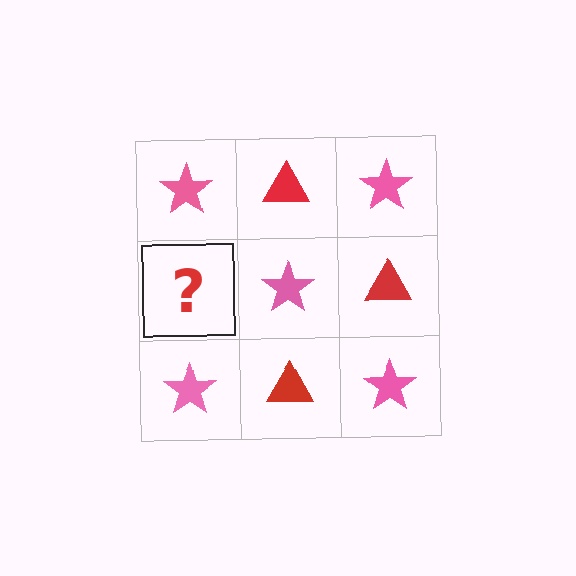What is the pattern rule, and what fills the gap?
The rule is that it alternates pink star and red triangle in a checkerboard pattern. The gap should be filled with a red triangle.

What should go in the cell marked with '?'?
The missing cell should contain a red triangle.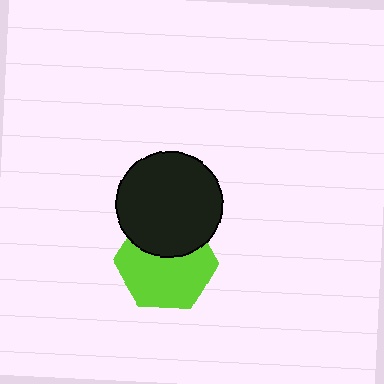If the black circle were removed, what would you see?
You would see the complete lime hexagon.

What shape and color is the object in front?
The object in front is a black circle.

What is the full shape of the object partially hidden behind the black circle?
The partially hidden object is a lime hexagon.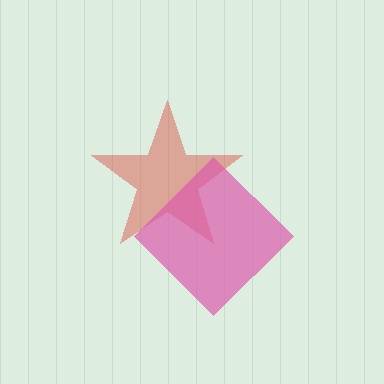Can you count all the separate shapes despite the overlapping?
Yes, there are 2 separate shapes.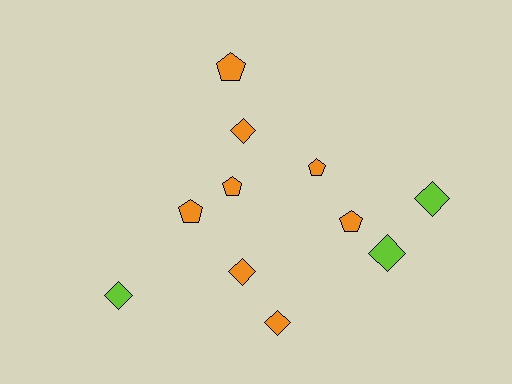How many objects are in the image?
There are 11 objects.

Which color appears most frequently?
Orange, with 8 objects.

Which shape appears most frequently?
Diamond, with 6 objects.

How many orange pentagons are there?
There are 5 orange pentagons.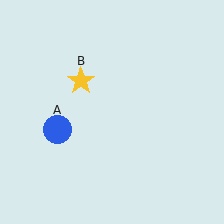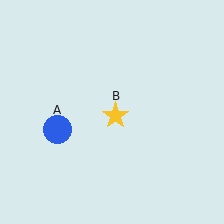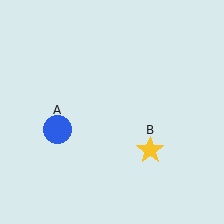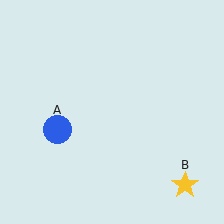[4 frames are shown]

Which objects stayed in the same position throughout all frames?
Blue circle (object A) remained stationary.